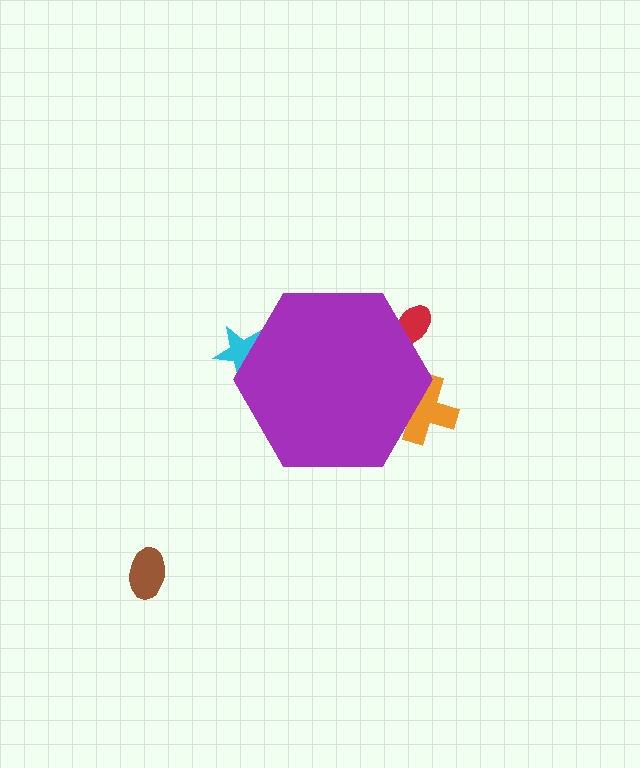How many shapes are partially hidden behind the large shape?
3 shapes are partially hidden.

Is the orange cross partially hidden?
Yes, the orange cross is partially hidden behind the purple hexagon.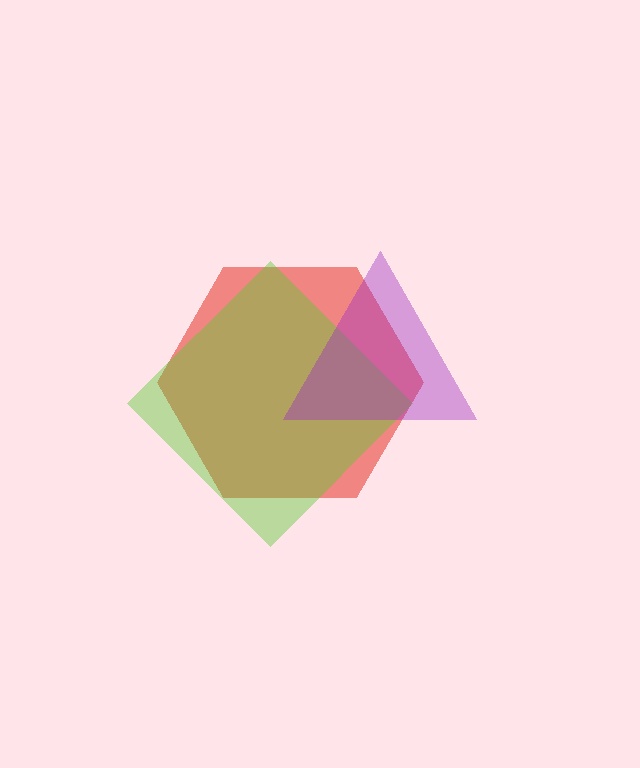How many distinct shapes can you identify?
There are 3 distinct shapes: a red hexagon, a lime diamond, a purple triangle.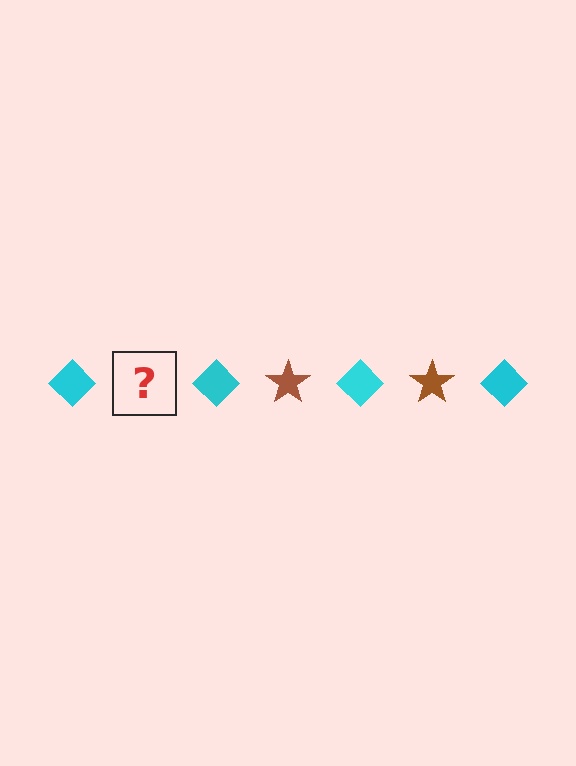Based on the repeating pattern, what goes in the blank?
The blank should be a brown star.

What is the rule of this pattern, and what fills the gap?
The rule is that the pattern alternates between cyan diamond and brown star. The gap should be filled with a brown star.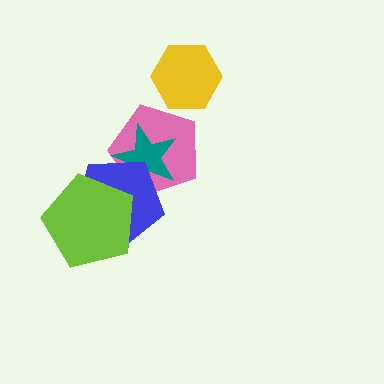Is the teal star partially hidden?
Yes, it is partially covered by another shape.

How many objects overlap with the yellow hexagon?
0 objects overlap with the yellow hexagon.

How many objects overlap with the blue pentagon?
3 objects overlap with the blue pentagon.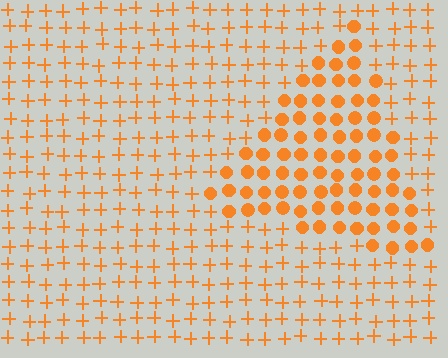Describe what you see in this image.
The image is filled with small orange elements arranged in a uniform grid. A triangle-shaped region contains circles, while the surrounding area contains plus signs. The boundary is defined purely by the change in element shape.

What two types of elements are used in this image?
The image uses circles inside the triangle region and plus signs outside it.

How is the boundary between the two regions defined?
The boundary is defined by a change in element shape: circles inside vs. plus signs outside. All elements share the same color and spacing.